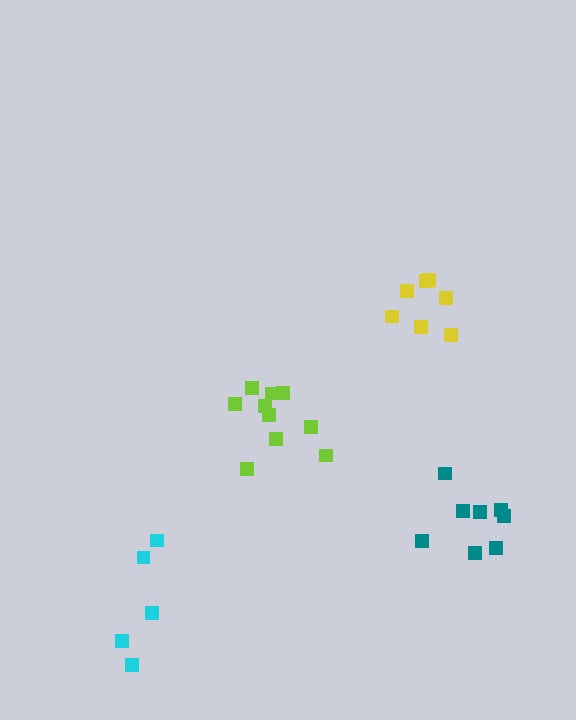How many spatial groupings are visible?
There are 4 spatial groupings.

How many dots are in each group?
Group 1: 5 dots, Group 2: 10 dots, Group 3: 7 dots, Group 4: 8 dots (30 total).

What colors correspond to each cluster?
The clusters are colored: cyan, lime, yellow, teal.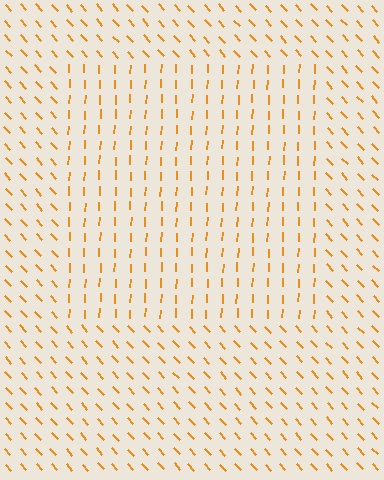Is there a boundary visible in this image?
Yes, there is a texture boundary formed by a change in line orientation.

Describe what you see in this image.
The image is filled with small orange line segments. A rectangle region in the image has lines oriented differently from the surrounding lines, creating a visible texture boundary.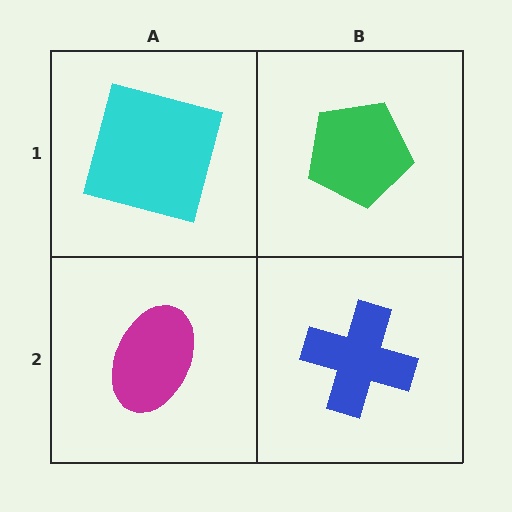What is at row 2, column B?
A blue cross.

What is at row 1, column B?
A green pentagon.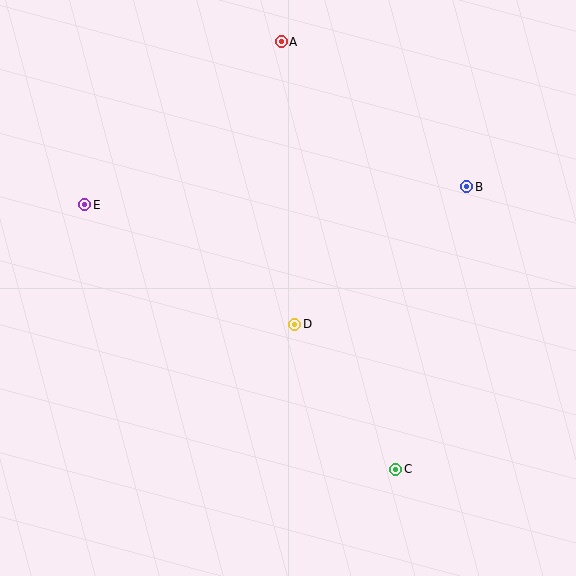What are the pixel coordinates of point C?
Point C is at (396, 469).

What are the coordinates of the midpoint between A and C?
The midpoint between A and C is at (338, 256).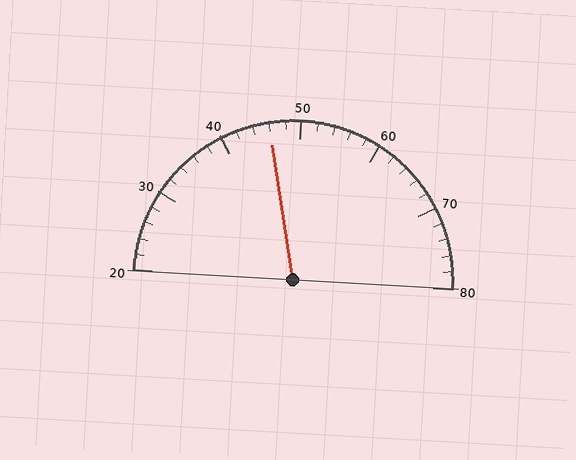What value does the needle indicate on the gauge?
The needle indicates approximately 46.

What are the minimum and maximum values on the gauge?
The gauge ranges from 20 to 80.